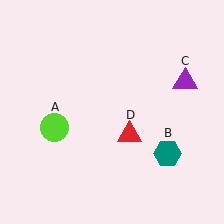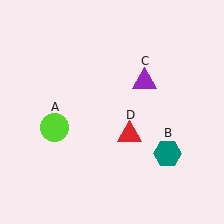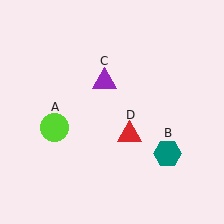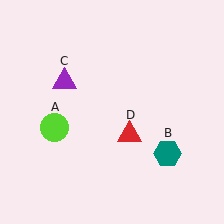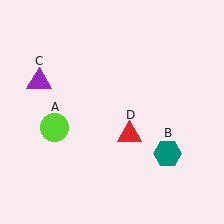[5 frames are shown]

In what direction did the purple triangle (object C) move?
The purple triangle (object C) moved left.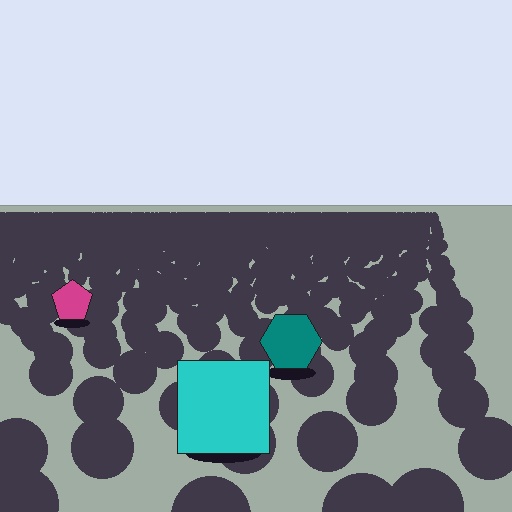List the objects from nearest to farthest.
From nearest to farthest: the cyan square, the teal hexagon, the magenta pentagon.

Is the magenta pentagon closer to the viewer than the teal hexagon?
No. The teal hexagon is closer — you can tell from the texture gradient: the ground texture is coarser near it.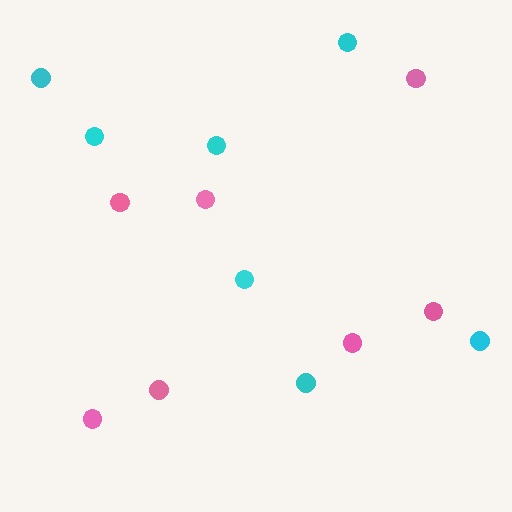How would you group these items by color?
There are 2 groups: one group of cyan circles (7) and one group of pink circles (7).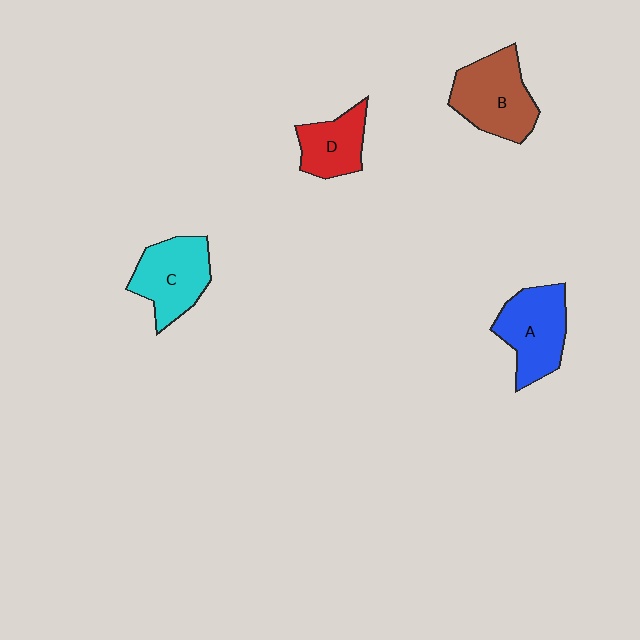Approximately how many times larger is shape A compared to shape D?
Approximately 1.4 times.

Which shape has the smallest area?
Shape D (red).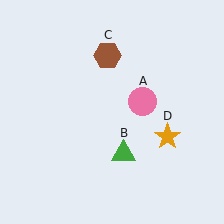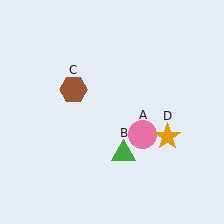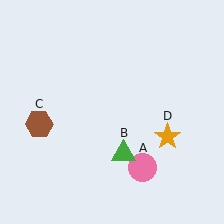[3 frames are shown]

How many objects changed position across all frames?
2 objects changed position: pink circle (object A), brown hexagon (object C).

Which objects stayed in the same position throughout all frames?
Green triangle (object B) and orange star (object D) remained stationary.